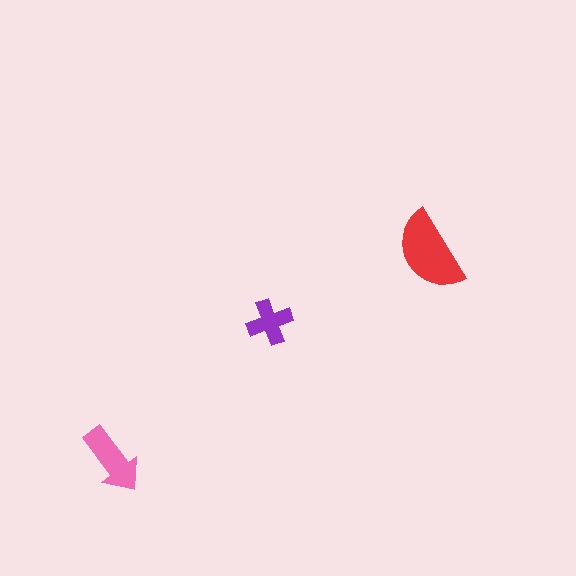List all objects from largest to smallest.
The red semicircle, the pink arrow, the purple cross.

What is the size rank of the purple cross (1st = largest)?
3rd.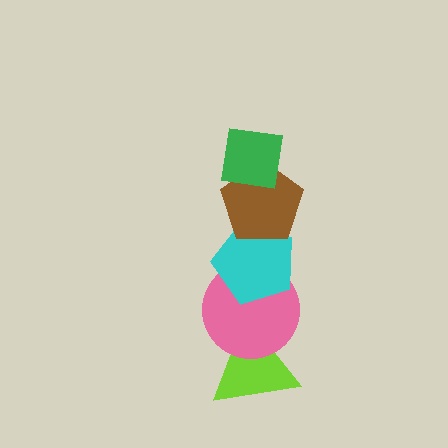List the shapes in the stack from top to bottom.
From top to bottom: the green square, the brown pentagon, the cyan pentagon, the pink circle, the lime triangle.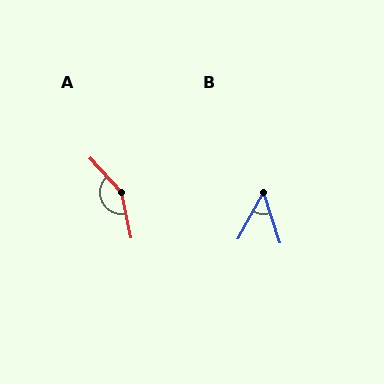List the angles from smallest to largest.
B (47°), A (150°).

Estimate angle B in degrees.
Approximately 47 degrees.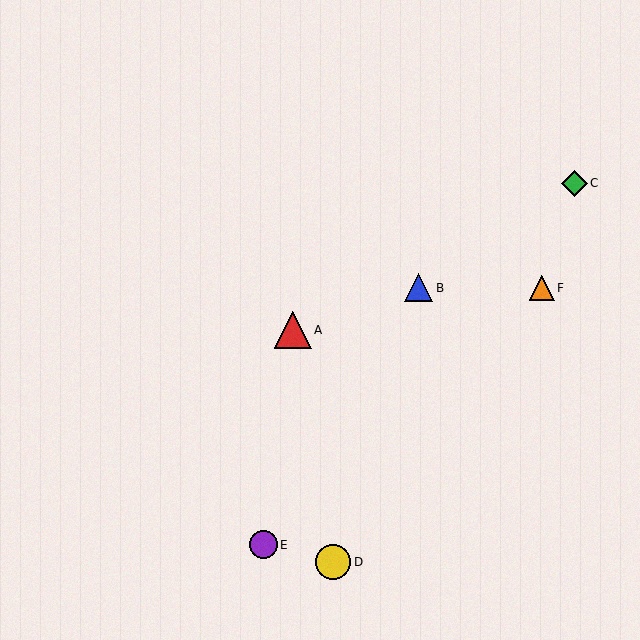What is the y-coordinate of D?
Object D is at y≈562.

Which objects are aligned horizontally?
Objects B, F are aligned horizontally.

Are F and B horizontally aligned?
Yes, both are at y≈288.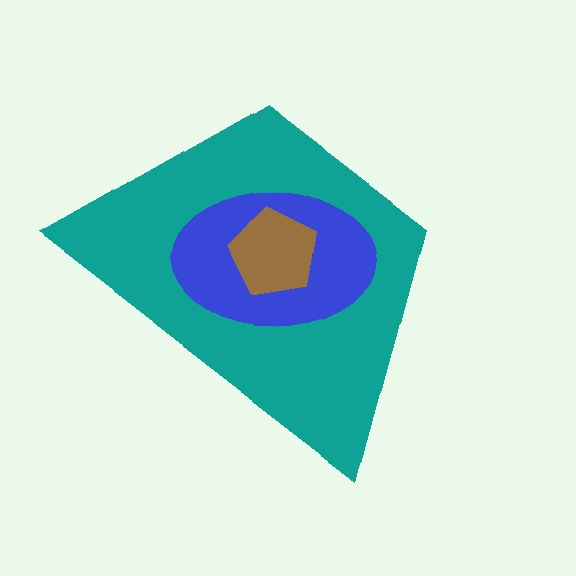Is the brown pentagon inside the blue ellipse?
Yes.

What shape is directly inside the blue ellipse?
The brown pentagon.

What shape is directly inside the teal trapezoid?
The blue ellipse.